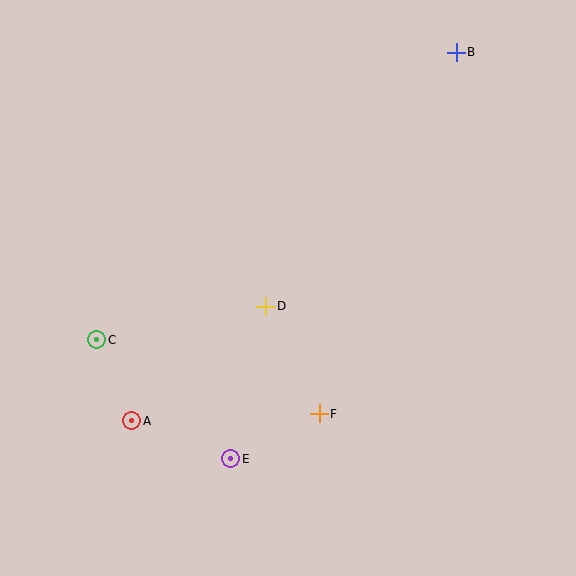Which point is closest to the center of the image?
Point D at (266, 306) is closest to the center.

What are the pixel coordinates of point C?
Point C is at (97, 340).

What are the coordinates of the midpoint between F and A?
The midpoint between F and A is at (226, 417).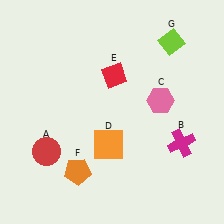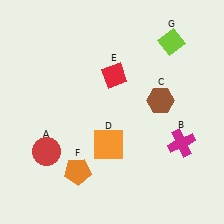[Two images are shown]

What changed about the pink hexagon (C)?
In Image 1, C is pink. In Image 2, it changed to brown.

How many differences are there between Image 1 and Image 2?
There is 1 difference between the two images.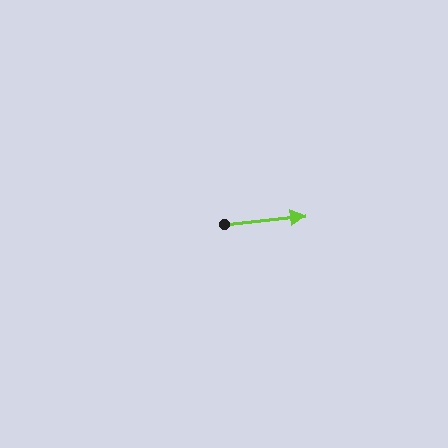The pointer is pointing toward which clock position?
Roughly 3 o'clock.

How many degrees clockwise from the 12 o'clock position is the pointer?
Approximately 84 degrees.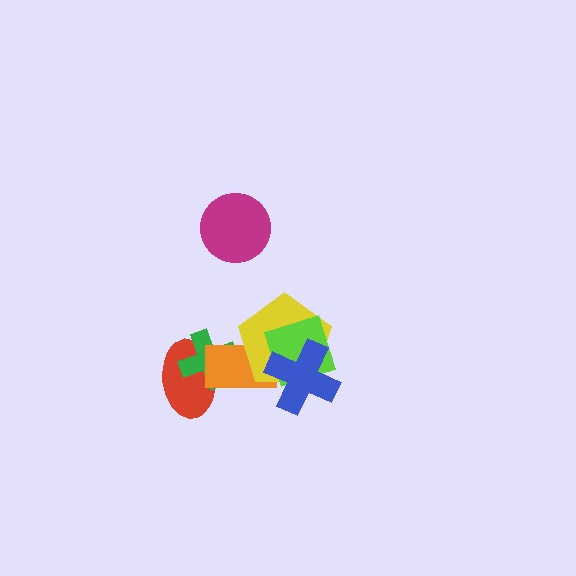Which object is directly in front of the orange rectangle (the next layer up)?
The yellow pentagon is directly in front of the orange rectangle.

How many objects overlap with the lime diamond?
3 objects overlap with the lime diamond.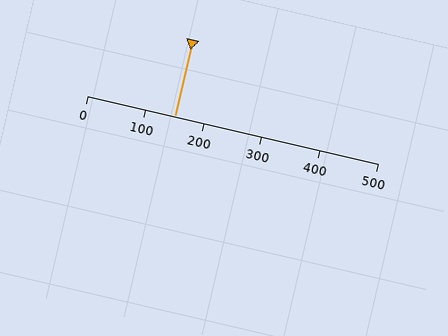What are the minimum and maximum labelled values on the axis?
The axis runs from 0 to 500.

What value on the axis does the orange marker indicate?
The marker indicates approximately 150.